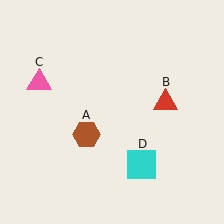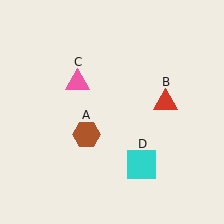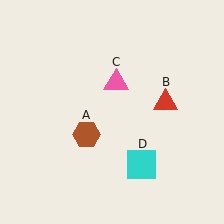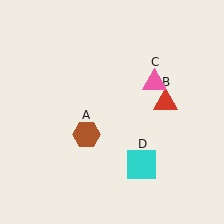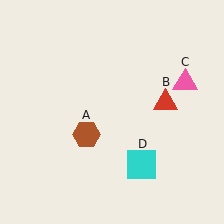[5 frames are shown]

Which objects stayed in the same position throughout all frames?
Brown hexagon (object A) and red triangle (object B) and cyan square (object D) remained stationary.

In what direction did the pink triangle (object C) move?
The pink triangle (object C) moved right.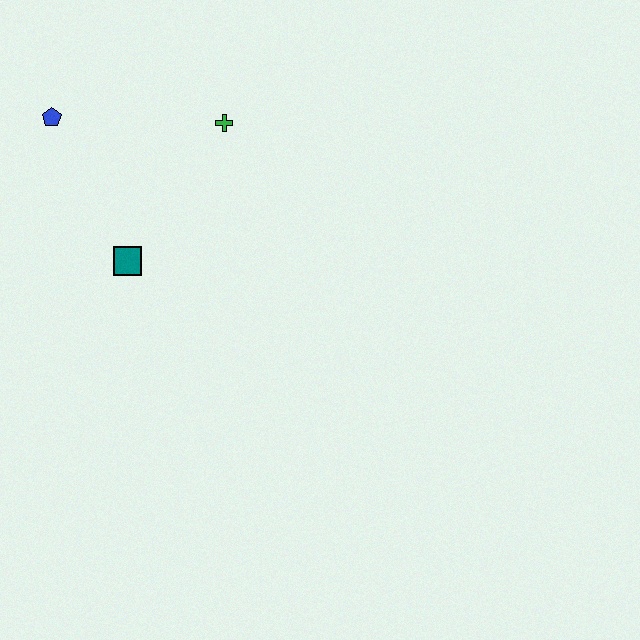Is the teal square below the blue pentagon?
Yes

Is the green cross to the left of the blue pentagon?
No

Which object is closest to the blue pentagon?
The teal square is closest to the blue pentagon.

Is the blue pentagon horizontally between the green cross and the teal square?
No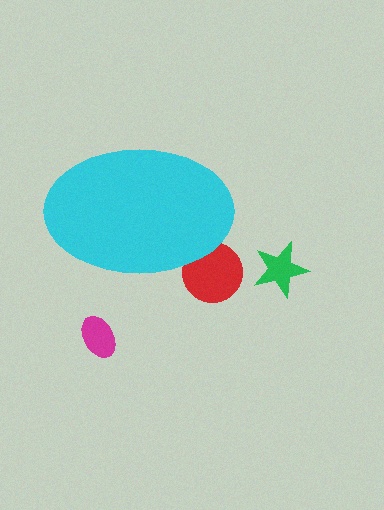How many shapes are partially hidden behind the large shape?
1 shape is partially hidden.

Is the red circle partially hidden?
Yes, the red circle is partially hidden behind the cyan ellipse.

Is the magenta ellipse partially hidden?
No, the magenta ellipse is fully visible.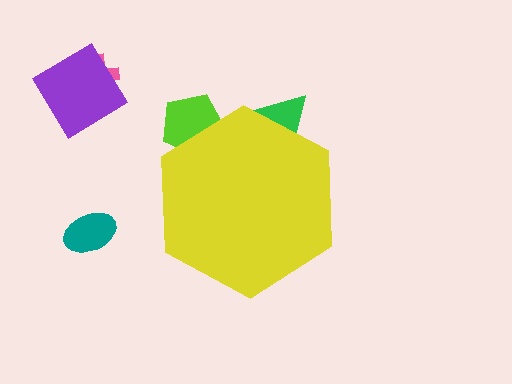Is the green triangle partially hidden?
Yes, the green triangle is partially hidden behind the yellow hexagon.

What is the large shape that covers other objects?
A yellow hexagon.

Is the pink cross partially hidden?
No, the pink cross is fully visible.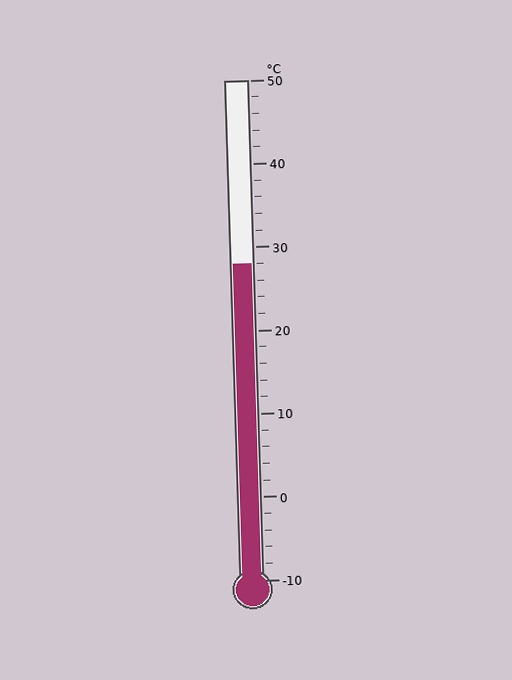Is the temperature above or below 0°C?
The temperature is above 0°C.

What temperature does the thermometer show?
The thermometer shows approximately 28°C.